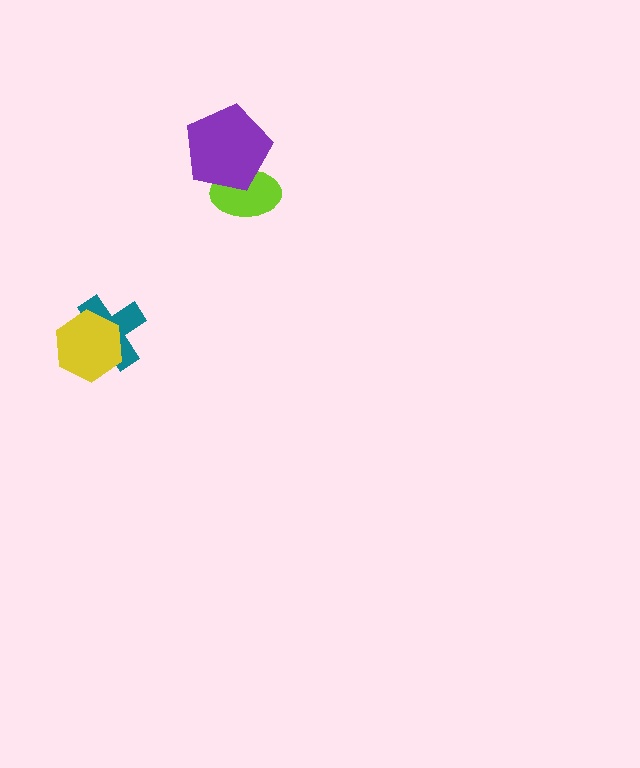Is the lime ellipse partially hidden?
Yes, it is partially covered by another shape.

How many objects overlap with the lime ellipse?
1 object overlaps with the lime ellipse.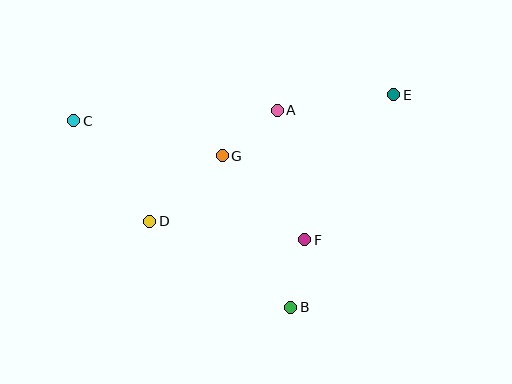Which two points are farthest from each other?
Points C and E are farthest from each other.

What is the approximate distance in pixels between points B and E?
The distance between B and E is approximately 236 pixels.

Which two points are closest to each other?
Points B and F are closest to each other.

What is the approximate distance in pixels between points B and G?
The distance between B and G is approximately 166 pixels.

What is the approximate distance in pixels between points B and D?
The distance between B and D is approximately 165 pixels.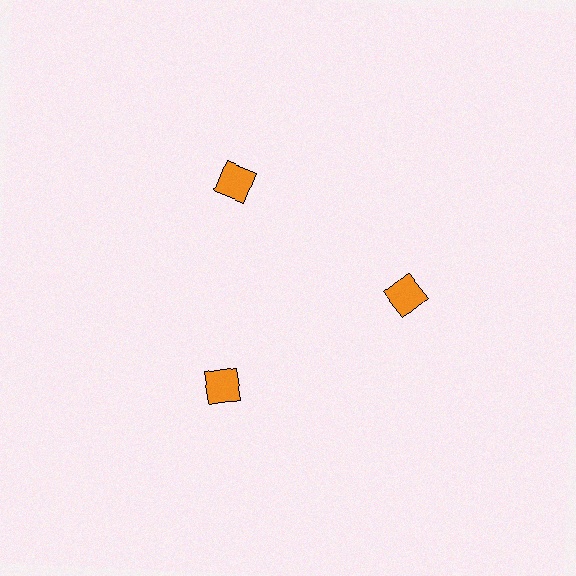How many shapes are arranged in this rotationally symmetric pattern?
There are 3 shapes, arranged in 3 groups of 1.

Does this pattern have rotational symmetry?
Yes, this pattern has 3-fold rotational symmetry. It looks the same after rotating 120 degrees around the center.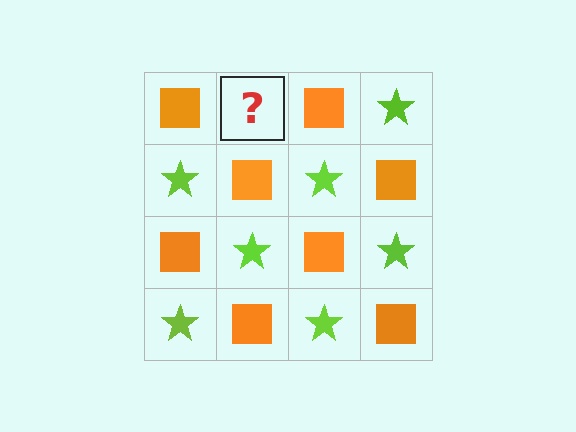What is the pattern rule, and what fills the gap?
The rule is that it alternates orange square and lime star in a checkerboard pattern. The gap should be filled with a lime star.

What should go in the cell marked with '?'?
The missing cell should contain a lime star.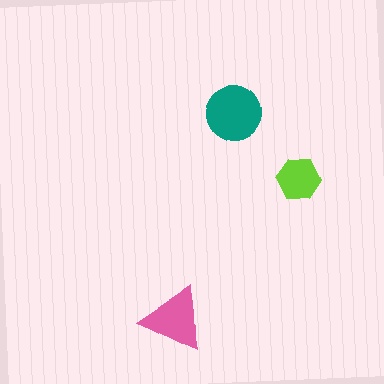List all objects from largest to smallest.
The teal circle, the pink triangle, the lime hexagon.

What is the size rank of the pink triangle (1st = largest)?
2nd.